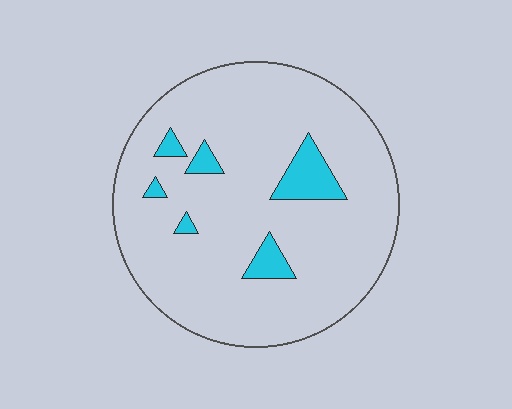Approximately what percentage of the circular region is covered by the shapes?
Approximately 10%.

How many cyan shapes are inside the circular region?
6.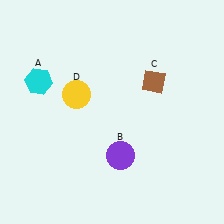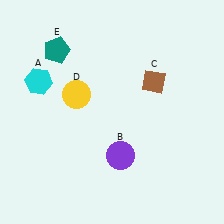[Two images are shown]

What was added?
A teal pentagon (E) was added in Image 2.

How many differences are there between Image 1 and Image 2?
There is 1 difference between the two images.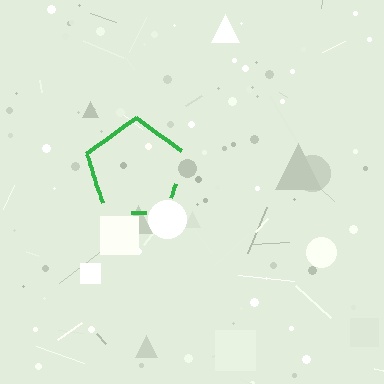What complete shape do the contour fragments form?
The contour fragments form a pentagon.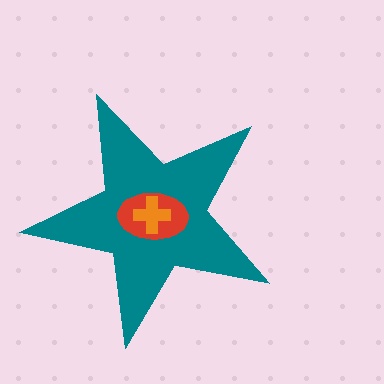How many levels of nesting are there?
3.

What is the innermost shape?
The orange cross.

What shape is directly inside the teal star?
The red ellipse.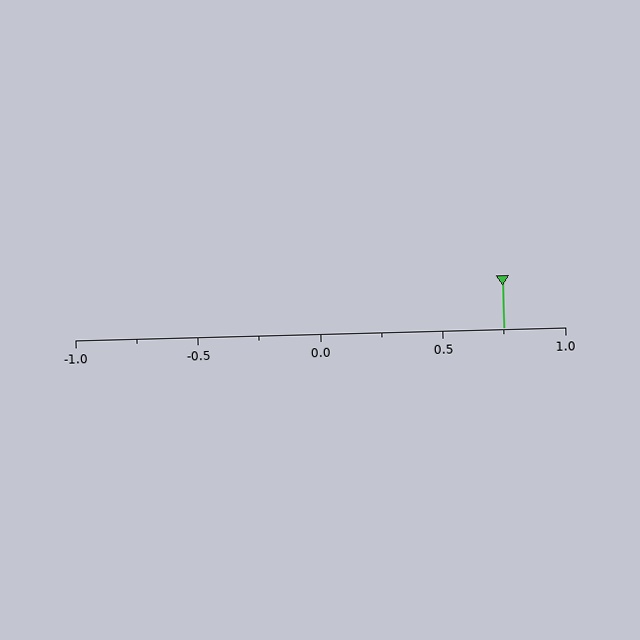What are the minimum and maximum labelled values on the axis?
The axis runs from -1.0 to 1.0.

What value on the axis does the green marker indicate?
The marker indicates approximately 0.75.